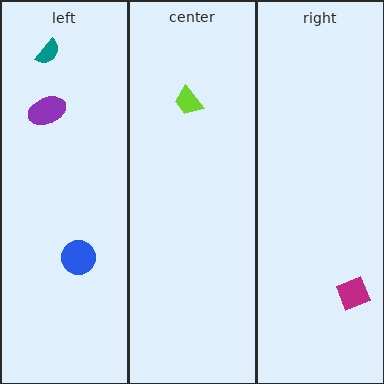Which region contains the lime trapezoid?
The center region.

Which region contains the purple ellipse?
The left region.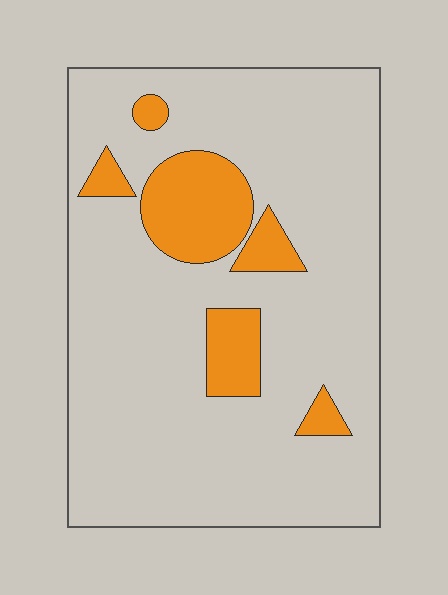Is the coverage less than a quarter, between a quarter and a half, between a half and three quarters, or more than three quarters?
Less than a quarter.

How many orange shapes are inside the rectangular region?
6.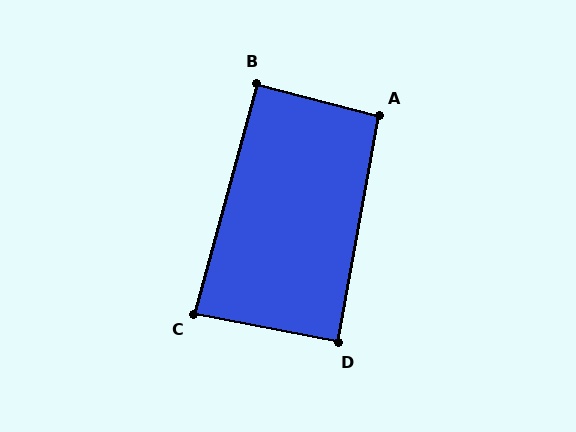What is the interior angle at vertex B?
Approximately 91 degrees (approximately right).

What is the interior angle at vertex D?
Approximately 89 degrees (approximately right).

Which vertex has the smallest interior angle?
C, at approximately 86 degrees.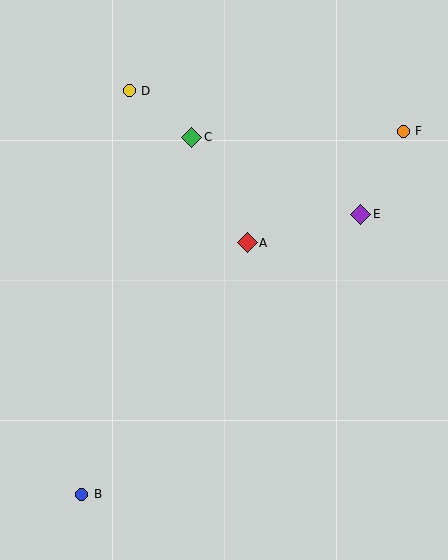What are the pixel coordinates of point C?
Point C is at (192, 137).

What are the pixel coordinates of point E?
Point E is at (361, 214).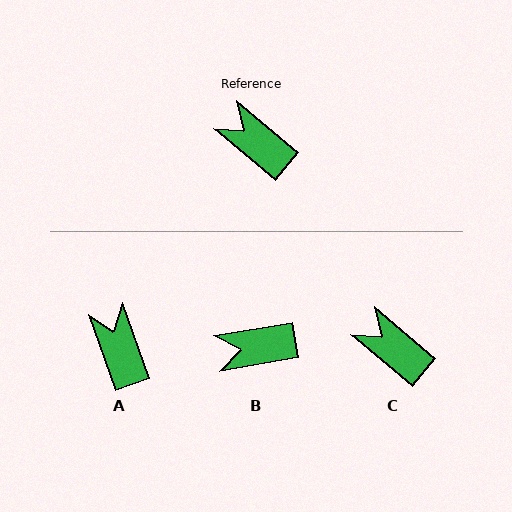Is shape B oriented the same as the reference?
No, it is off by about 50 degrees.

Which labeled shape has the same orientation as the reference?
C.